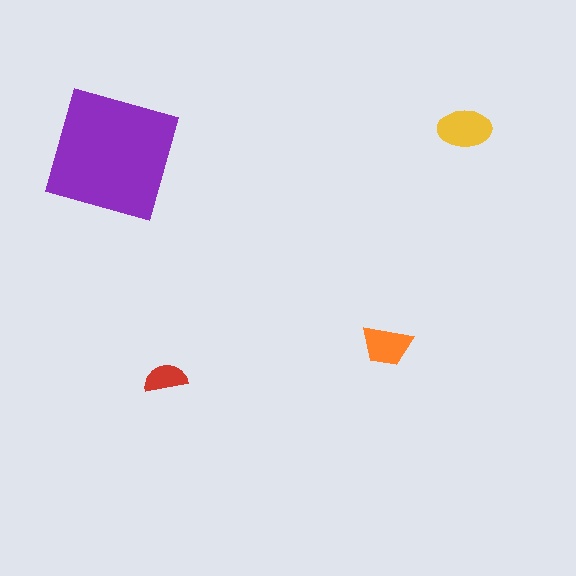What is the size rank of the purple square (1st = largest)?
1st.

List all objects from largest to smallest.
The purple square, the yellow ellipse, the orange trapezoid, the red semicircle.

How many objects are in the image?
There are 4 objects in the image.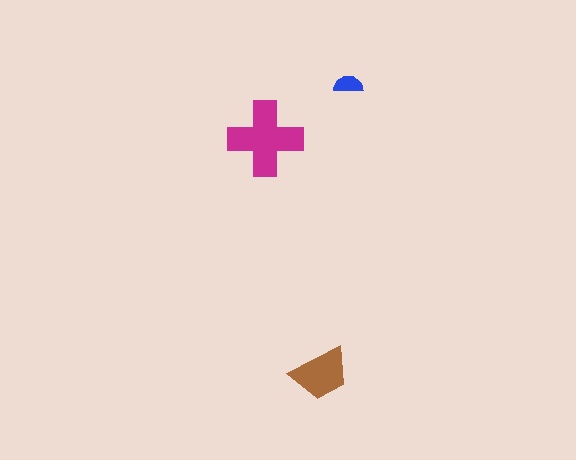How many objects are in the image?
There are 3 objects in the image.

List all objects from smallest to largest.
The blue semicircle, the brown trapezoid, the magenta cross.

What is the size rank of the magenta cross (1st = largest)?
1st.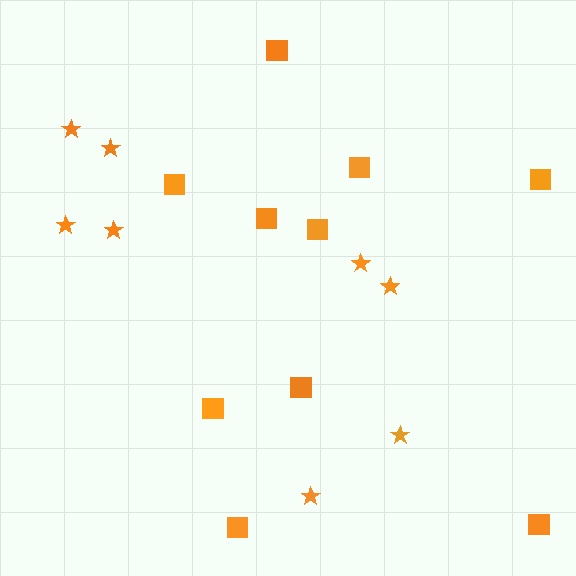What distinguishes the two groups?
There are 2 groups: one group of stars (8) and one group of squares (10).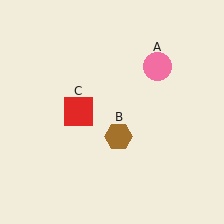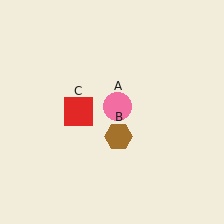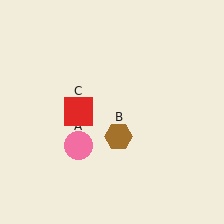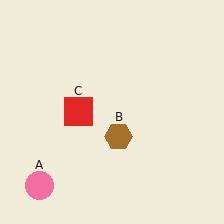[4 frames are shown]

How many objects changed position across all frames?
1 object changed position: pink circle (object A).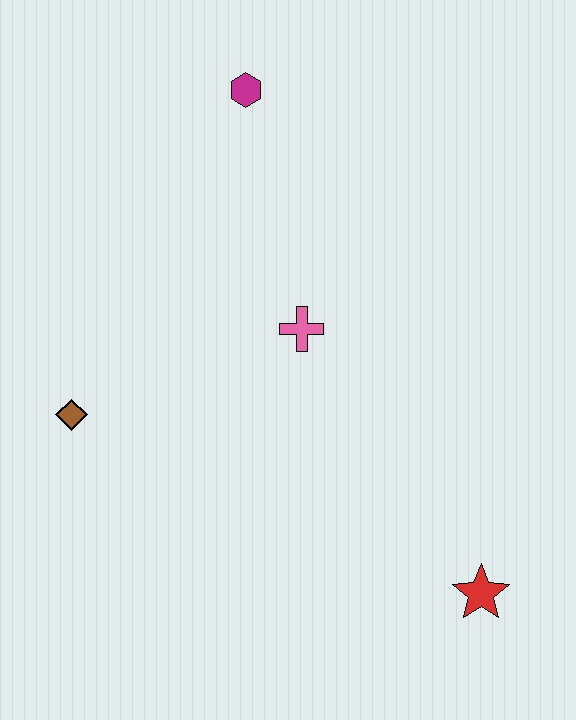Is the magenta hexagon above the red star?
Yes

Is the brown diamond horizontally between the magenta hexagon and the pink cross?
No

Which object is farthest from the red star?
The magenta hexagon is farthest from the red star.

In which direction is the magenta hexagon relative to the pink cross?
The magenta hexagon is above the pink cross.